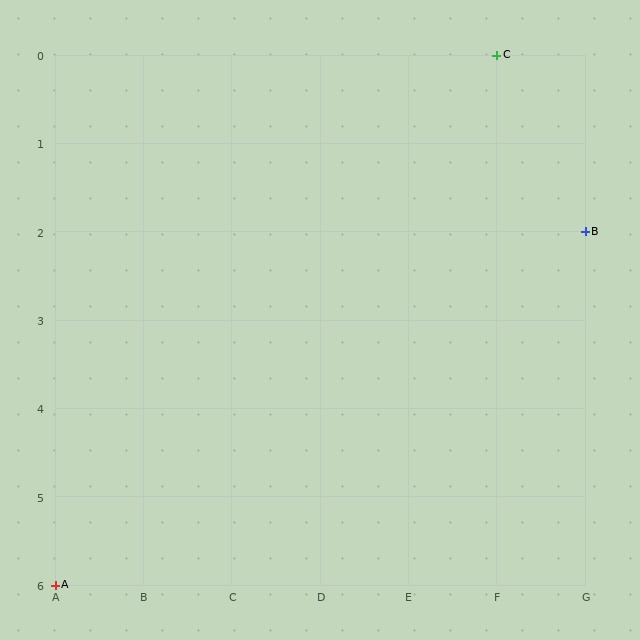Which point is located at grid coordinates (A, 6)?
Point A is at (A, 6).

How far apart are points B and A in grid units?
Points B and A are 6 columns and 4 rows apart (about 7.2 grid units diagonally).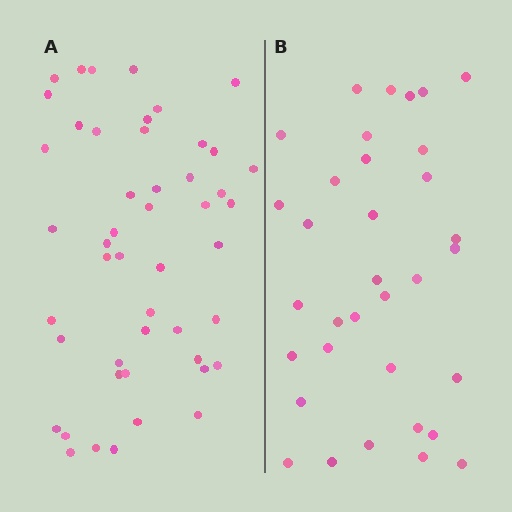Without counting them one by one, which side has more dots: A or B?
Region A (the left region) has more dots.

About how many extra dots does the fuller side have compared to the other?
Region A has approximately 15 more dots than region B.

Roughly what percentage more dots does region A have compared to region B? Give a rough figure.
About 40% more.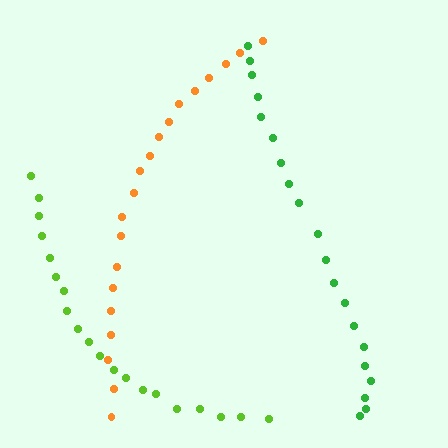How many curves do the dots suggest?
There are 3 distinct paths.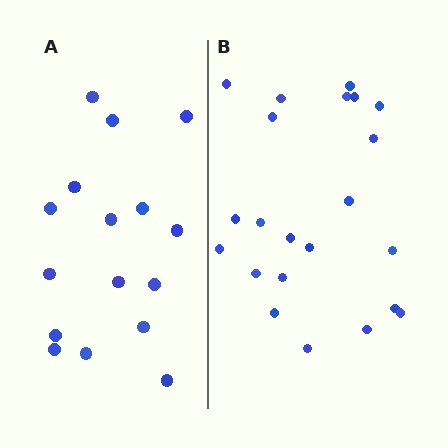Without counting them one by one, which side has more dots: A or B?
Region B (the right region) has more dots.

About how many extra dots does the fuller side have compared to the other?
Region B has about 6 more dots than region A.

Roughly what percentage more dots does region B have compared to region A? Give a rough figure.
About 40% more.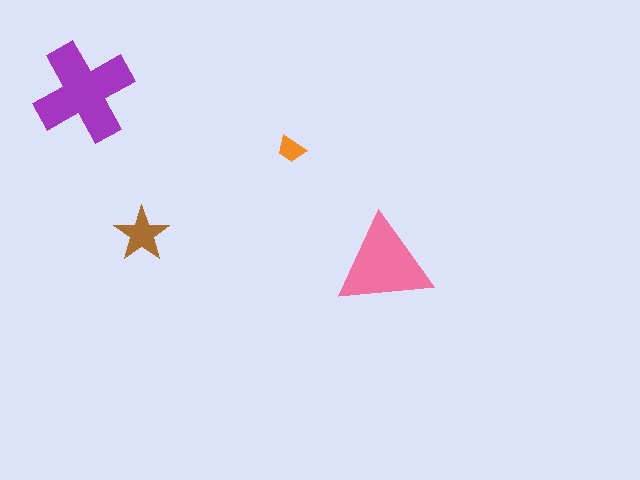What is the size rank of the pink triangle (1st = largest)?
2nd.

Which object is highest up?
The purple cross is topmost.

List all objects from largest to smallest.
The purple cross, the pink triangle, the brown star, the orange trapezoid.